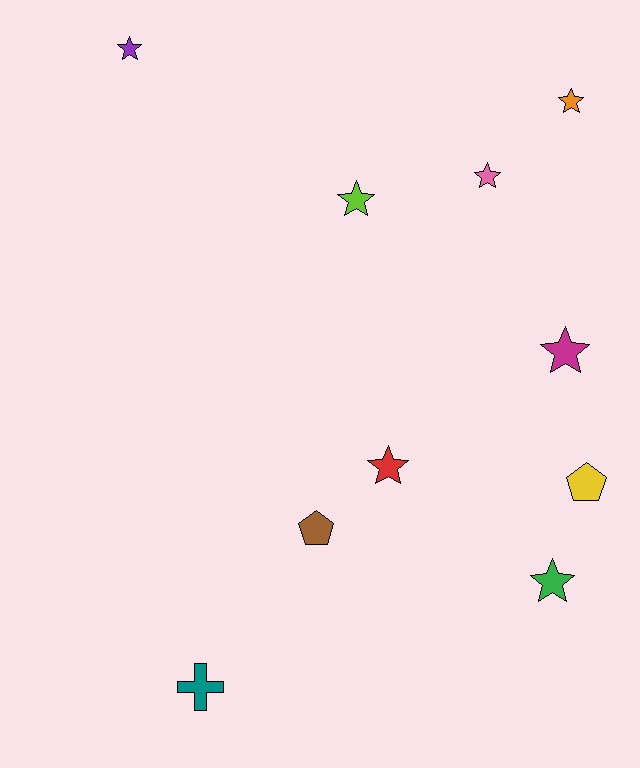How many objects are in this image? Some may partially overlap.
There are 10 objects.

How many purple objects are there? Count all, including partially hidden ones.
There is 1 purple object.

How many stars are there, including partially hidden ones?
There are 7 stars.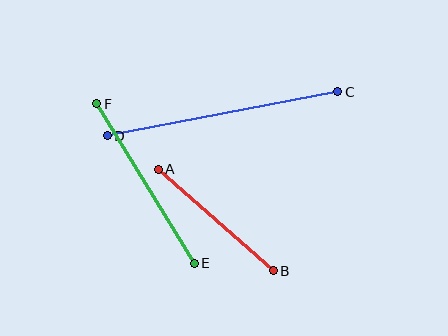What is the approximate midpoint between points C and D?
The midpoint is at approximately (223, 114) pixels.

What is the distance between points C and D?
The distance is approximately 235 pixels.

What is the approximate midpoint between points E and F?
The midpoint is at approximately (145, 183) pixels.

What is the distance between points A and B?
The distance is approximately 153 pixels.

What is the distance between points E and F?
The distance is approximately 187 pixels.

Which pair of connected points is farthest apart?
Points C and D are farthest apart.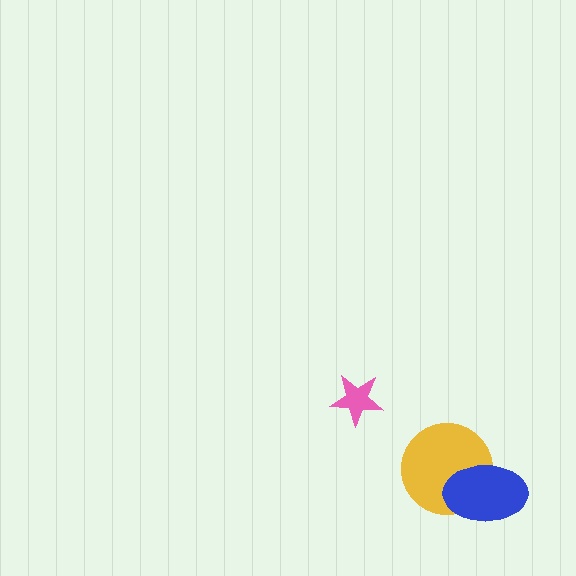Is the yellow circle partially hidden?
Yes, it is partially covered by another shape.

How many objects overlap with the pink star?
0 objects overlap with the pink star.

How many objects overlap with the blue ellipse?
1 object overlaps with the blue ellipse.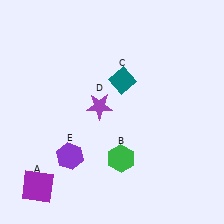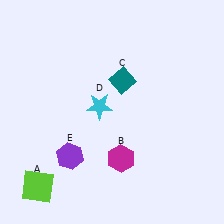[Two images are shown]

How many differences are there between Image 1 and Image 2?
There are 3 differences between the two images.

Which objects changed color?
A changed from purple to lime. B changed from green to magenta. D changed from purple to cyan.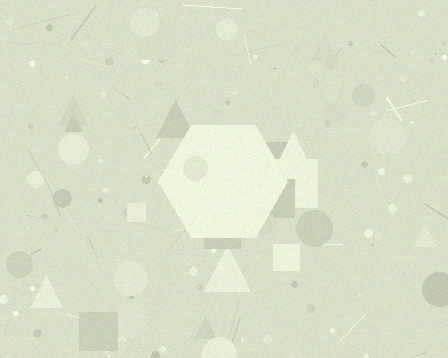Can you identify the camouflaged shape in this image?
The camouflaged shape is a hexagon.